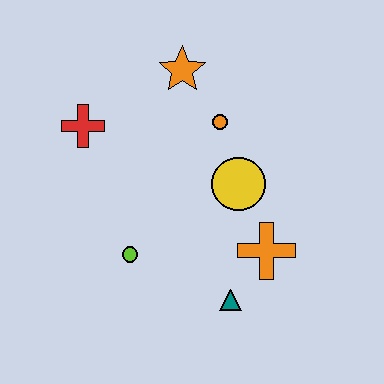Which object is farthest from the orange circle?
The teal triangle is farthest from the orange circle.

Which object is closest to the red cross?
The orange star is closest to the red cross.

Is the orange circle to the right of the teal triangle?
No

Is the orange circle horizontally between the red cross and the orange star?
No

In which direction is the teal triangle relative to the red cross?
The teal triangle is below the red cross.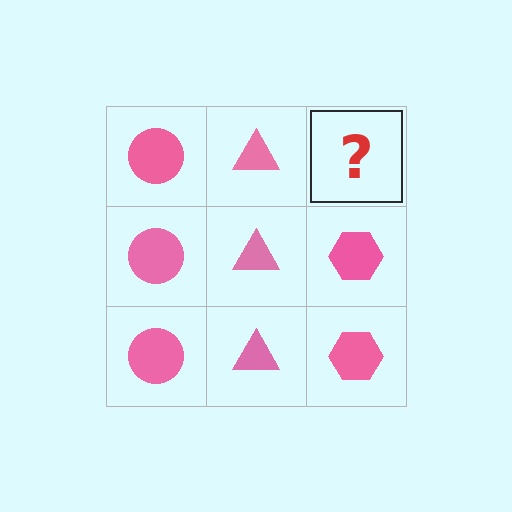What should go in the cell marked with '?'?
The missing cell should contain a pink hexagon.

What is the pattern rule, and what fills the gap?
The rule is that each column has a consistent shape. The gap should be filled with a pink hexagon.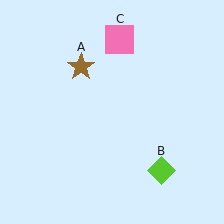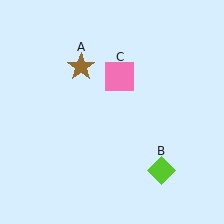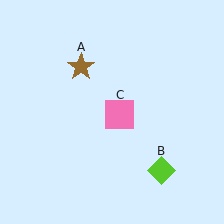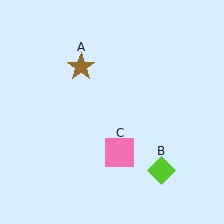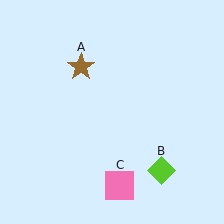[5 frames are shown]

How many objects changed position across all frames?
1 object changed position: pink square (object C).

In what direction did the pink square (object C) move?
The pink square (object C) moved down.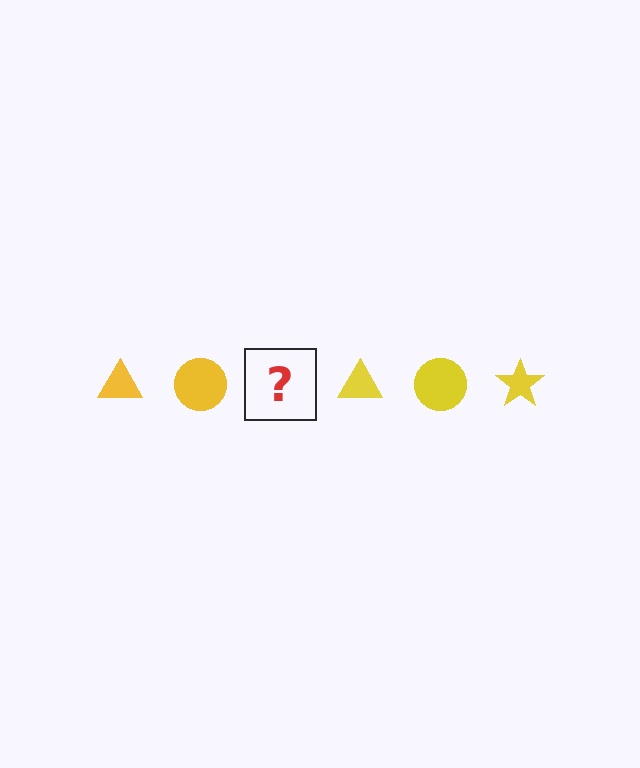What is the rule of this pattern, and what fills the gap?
The rule is that the pattern cycles through triangle, circle, star shapes in yellow. The gap should be filled with a yellow star.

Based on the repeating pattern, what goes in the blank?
The blank should be a yellow star.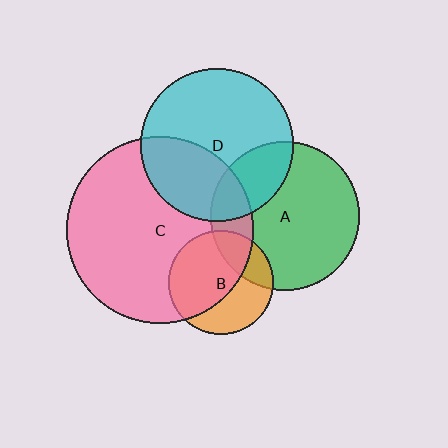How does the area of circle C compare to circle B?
Approximately 3.2 times.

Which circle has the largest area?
Circle C (pink).